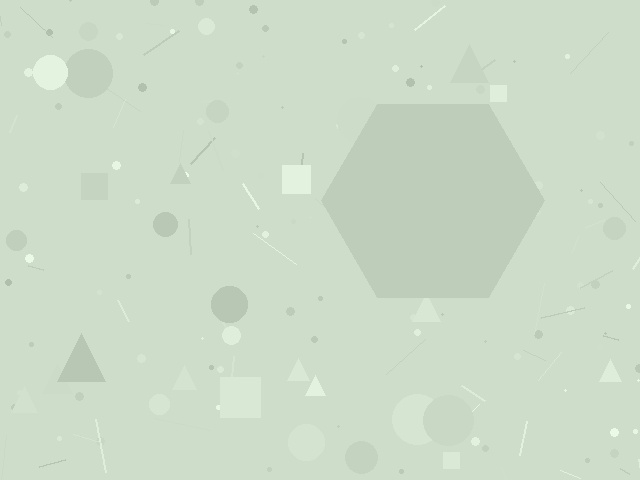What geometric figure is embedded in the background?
A hexagon is embedded in the background.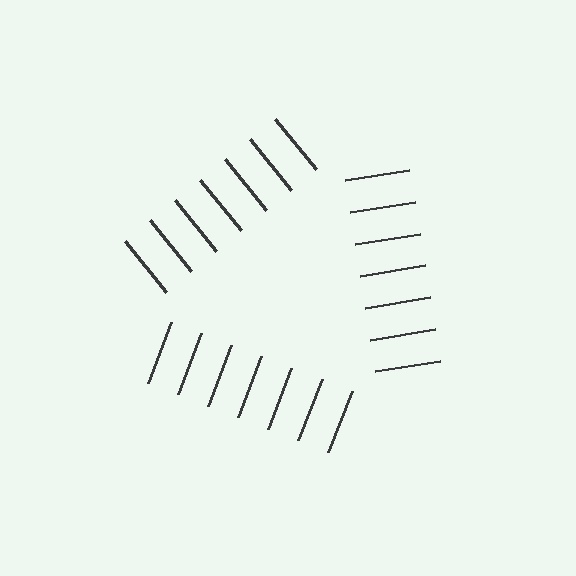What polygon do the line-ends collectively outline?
An illusory triangle — the line segments terminate on its edges but no continuous stroke is drawn.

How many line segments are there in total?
21 — 7 along each of the 3 edges.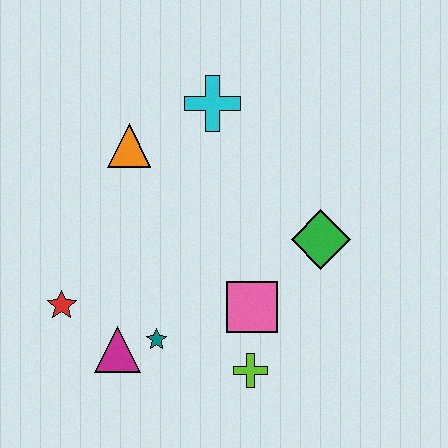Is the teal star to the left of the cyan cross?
Yes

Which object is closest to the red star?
The magenta triangle is closest to the red star.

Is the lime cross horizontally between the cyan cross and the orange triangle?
No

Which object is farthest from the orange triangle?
The lime cross is farthest from the orange triangle.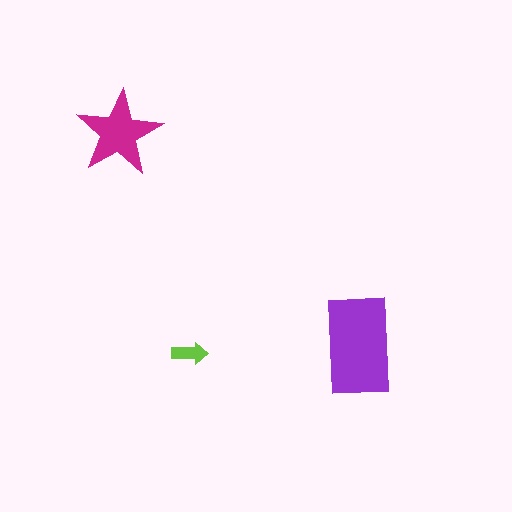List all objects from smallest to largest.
The lime arrow, the magenta star, the purple rectangle.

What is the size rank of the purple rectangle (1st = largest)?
1st.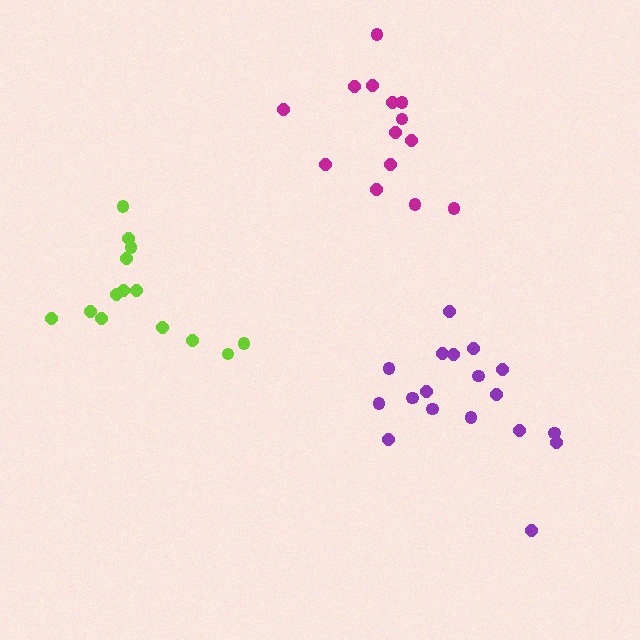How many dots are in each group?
Group 1: 14 dots, Group 2: 18 dots, Group 3: 14 dots (46 total).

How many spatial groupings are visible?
There are 3 spatial groupings.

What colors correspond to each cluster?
The clusters are colored: lime, purple, magenta.